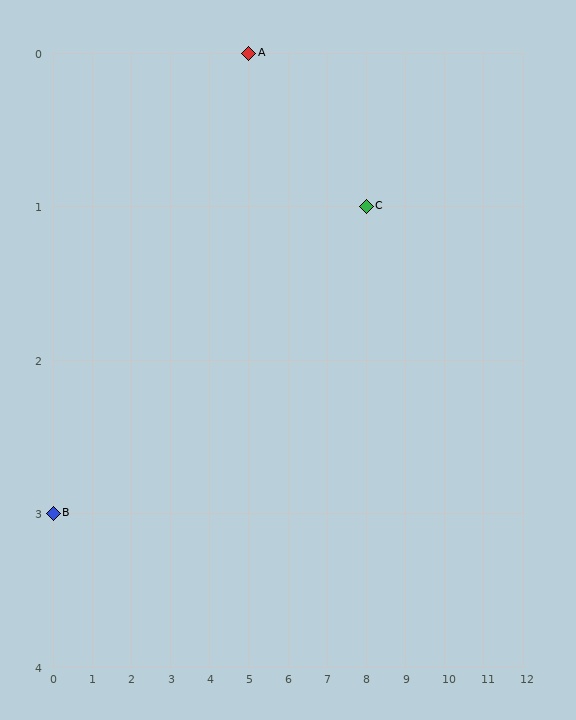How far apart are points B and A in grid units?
Points B and A are 5 columns and 3 rows apart (about 5.8 grid units diagonally).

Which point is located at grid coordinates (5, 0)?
Point A is at (5, 0).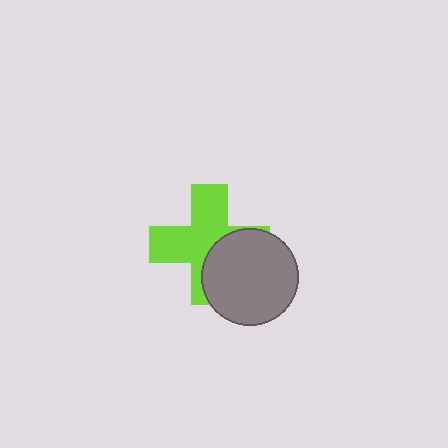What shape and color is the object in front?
The object in front is a gray circle.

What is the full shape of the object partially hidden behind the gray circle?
The partially hidden object is a lime cross.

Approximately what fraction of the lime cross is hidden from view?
Roughly 38% of the lime cross is hidden behind the gray circle.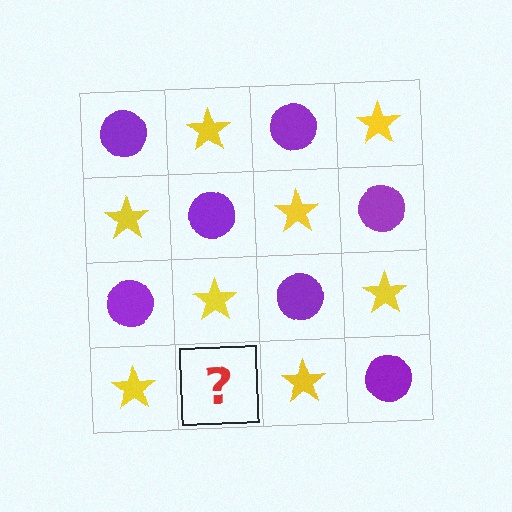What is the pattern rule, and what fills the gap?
The rule is that it alternates purple circle and yellow star in a checkerboard pattern. The gap should be filled with a purple circle.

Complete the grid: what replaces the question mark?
The question mark should be replaced with a purple circle.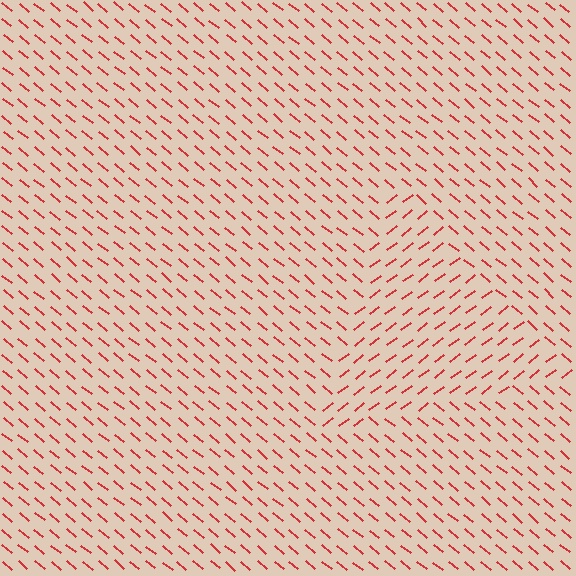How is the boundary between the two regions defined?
The boundary is defined purely by a change in line orientation (approximately 77 degrees difference). All lines are the same color and thickness.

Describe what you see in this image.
The image is filled with small red line segments. A triangle region in the image has lines oriented differently from the surrounding lines, creating a visible texture boundary.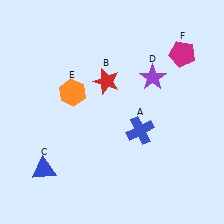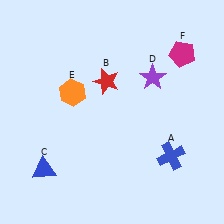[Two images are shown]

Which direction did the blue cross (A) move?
The blue cross (A) moved right.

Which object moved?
The blue cross (A) moved right.